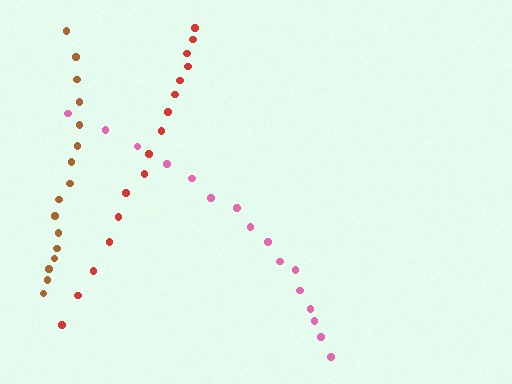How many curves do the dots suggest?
There are 3 distinct paths.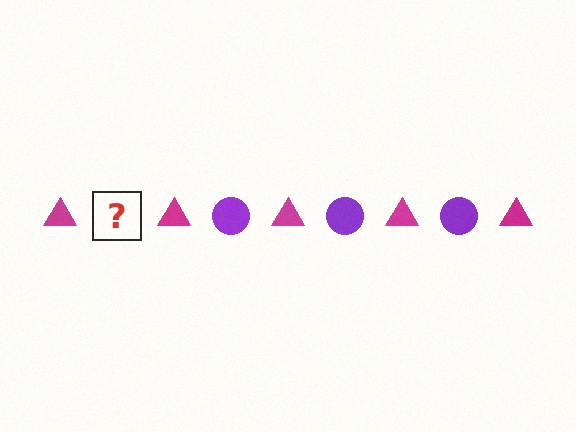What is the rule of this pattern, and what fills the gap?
The rule is that the pattern alternates between magenta triangle and purple circle. The gap should be filled with a purple circle.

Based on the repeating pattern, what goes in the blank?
The blank should be a purple circle.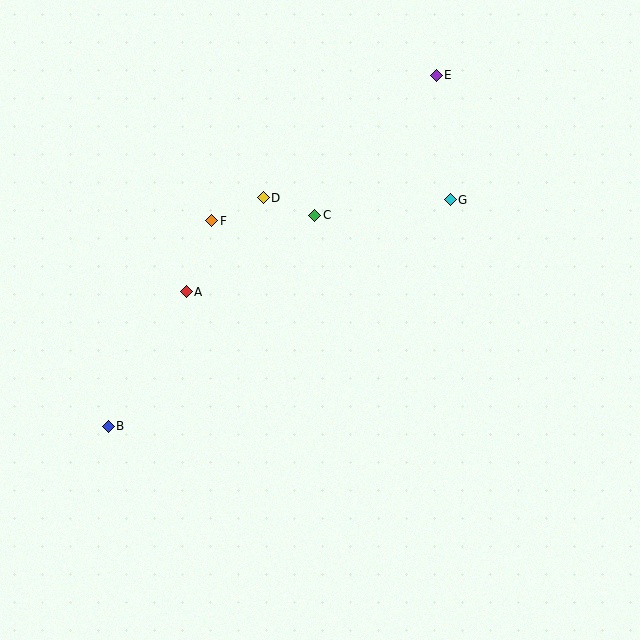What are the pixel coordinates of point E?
Point E is at (436, 75).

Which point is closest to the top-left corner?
Point F is closest to the top-left corner.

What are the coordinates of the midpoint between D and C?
The midpoint between D and C is at (289, 206).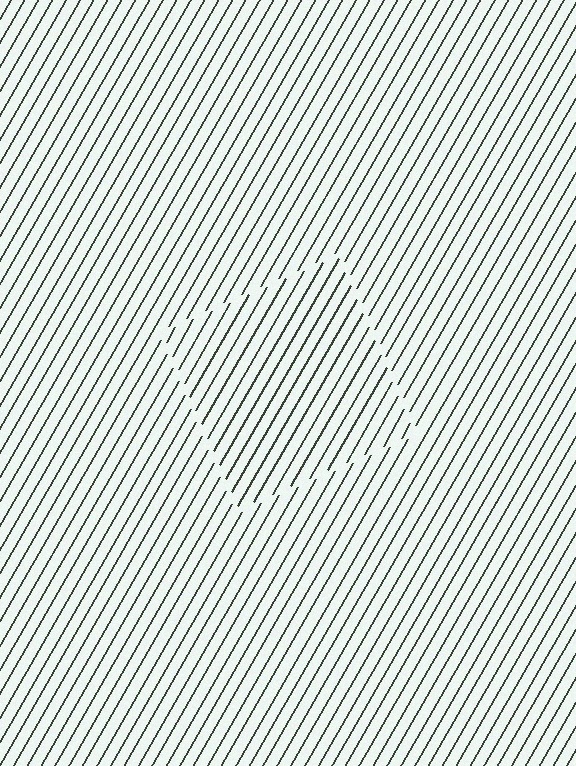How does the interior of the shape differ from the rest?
The interior of the shape contains the same grating, shifted by half a period — the contour is defined by the phase discontinuity where line-ends from the inner and outer gratings abut.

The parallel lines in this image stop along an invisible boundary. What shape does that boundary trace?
An illusory square. The interior of the shape contains the same grating, shifted by half a period — the contour is defined by the phase discontinuity where line-ends from the inner and outer gratings abut.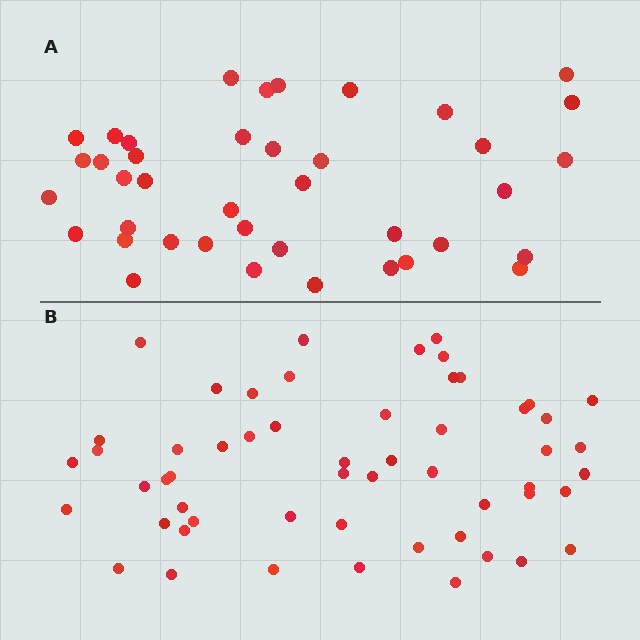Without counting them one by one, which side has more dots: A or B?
Region B (the bottom region) has more dots.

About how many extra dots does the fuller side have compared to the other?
Region B has approximately 15 more dots than region A.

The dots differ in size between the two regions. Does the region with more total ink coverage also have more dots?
No. Region A has more total ink coverage because its dots are larger, but region B actually contains more individual dots. Total area can be misleading — the number of items is what matters here.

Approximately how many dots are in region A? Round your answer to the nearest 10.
About 40 dots.